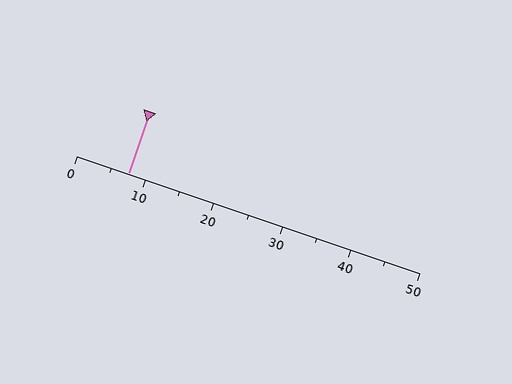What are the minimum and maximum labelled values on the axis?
The axis runs from 0 to 50.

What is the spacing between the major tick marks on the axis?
The major ticks are spaced 10 apart.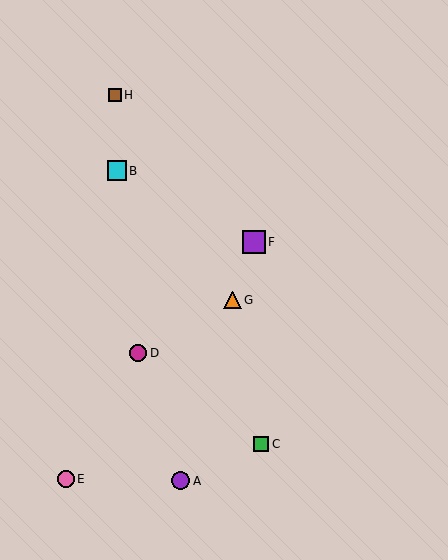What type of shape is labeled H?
Shape H is a brown square.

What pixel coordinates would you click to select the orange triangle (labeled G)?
Click at (233, 300) to select the orange triangle G.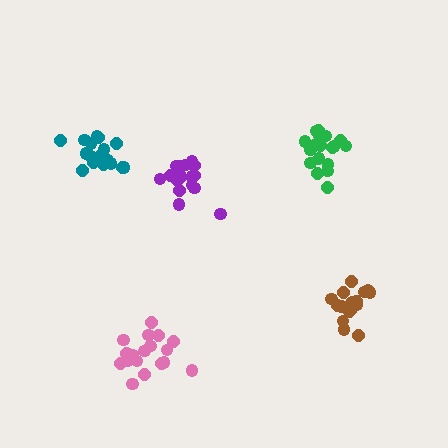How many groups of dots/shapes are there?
There are 5 groups.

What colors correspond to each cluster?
The clusters are colored: green, purple, teal, pink, brown.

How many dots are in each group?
Group 1: 20 dots, Group 2: 19 dots, Group 3: 17 dots, Group 4: 19 dots, Group 5: 17 dots (92 total).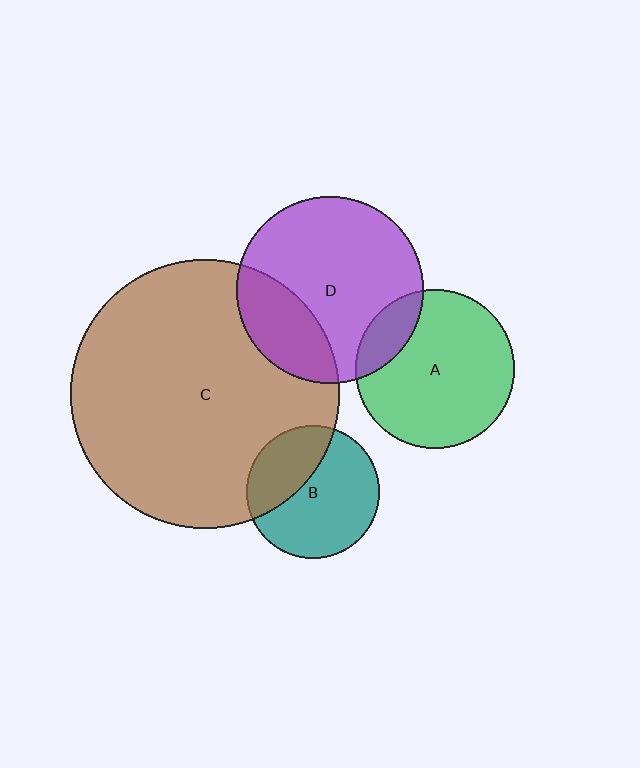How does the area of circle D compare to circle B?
Approximately 2.0 times.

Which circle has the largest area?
Circle C (brown).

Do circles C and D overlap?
Yes.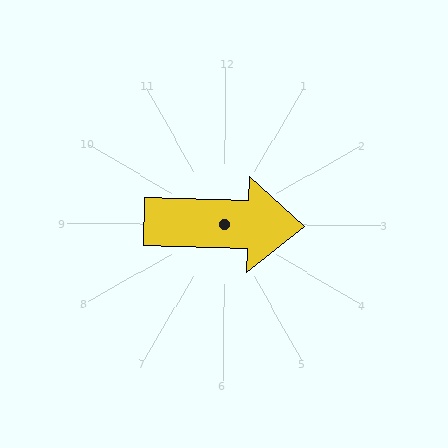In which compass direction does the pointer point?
East.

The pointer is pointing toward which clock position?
Roughly 3 o'clock.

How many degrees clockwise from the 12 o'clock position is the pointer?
Approximately 92 degrees.